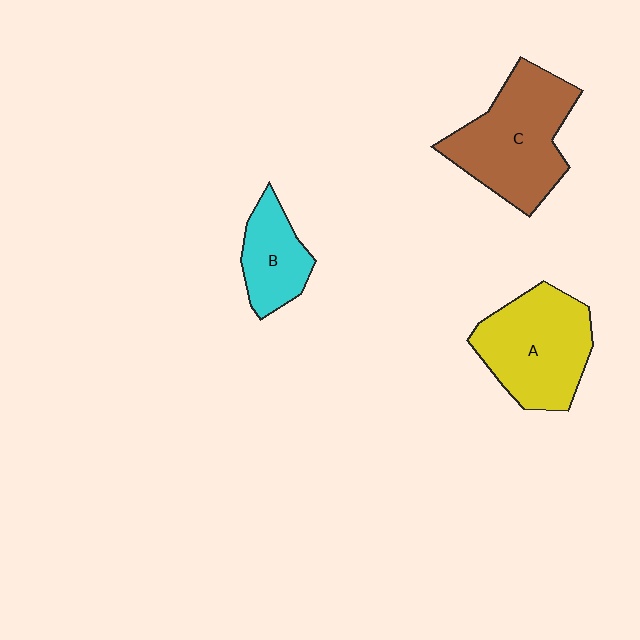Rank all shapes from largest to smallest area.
From largest to smallest: C (brown), A (yellow), B (cyan).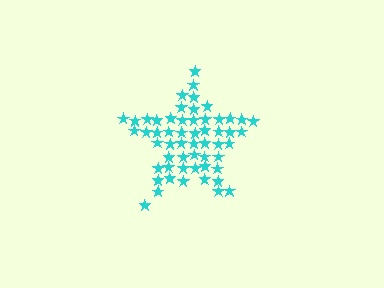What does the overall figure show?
The overall figure shows a star.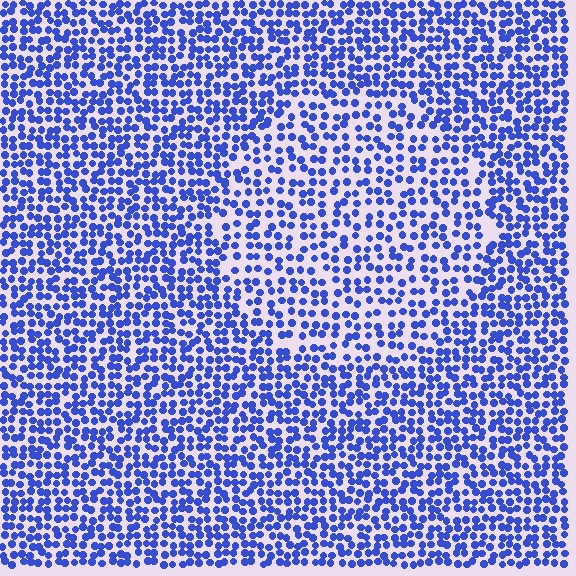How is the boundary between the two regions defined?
The boundary is defined by a change in element density (approximately 1.5x ratio). All elements are the same color, size, and shape.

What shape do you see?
I see a circle.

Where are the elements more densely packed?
The elements are more densely packed outside the circle boundary.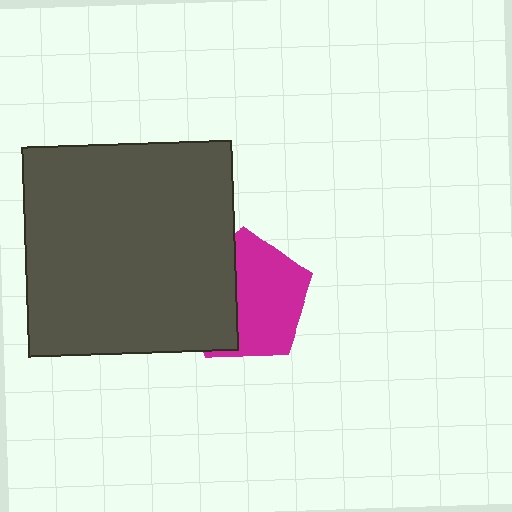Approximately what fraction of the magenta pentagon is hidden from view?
Roughly 39% of the magenta pentagon is hidden behind the dark gray square.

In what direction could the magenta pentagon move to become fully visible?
The magenta pentagon could move right. That would shift it out from behind the dark gray square entirely.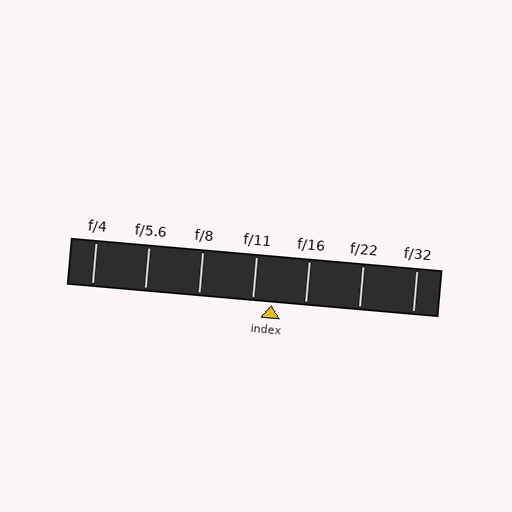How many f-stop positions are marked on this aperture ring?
There are 7 f-stop positions marked.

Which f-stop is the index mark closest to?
The index mark is closest to f/11.